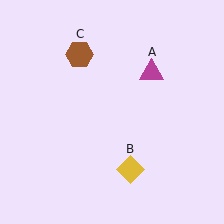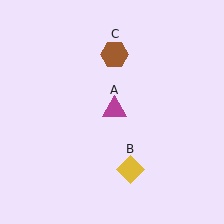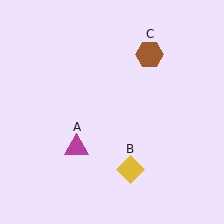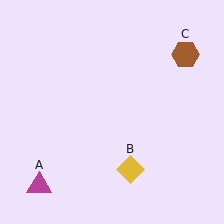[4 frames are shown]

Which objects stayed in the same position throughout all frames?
Yellow diamond (object B) remained stationary.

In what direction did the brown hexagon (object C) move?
The brown hexagon (object C) moved right.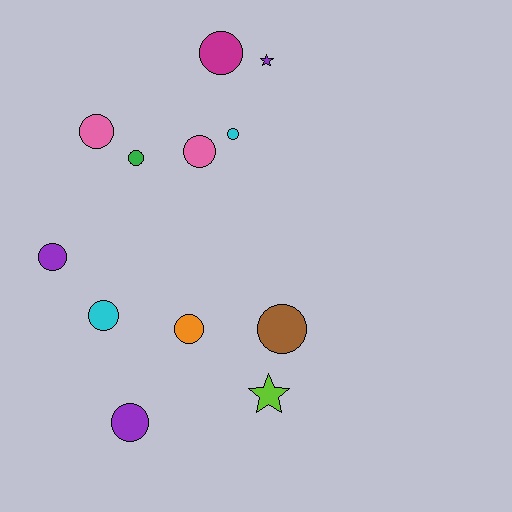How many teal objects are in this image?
There are no teal objects.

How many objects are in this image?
There are 12 objects.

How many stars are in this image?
There are 2 stars.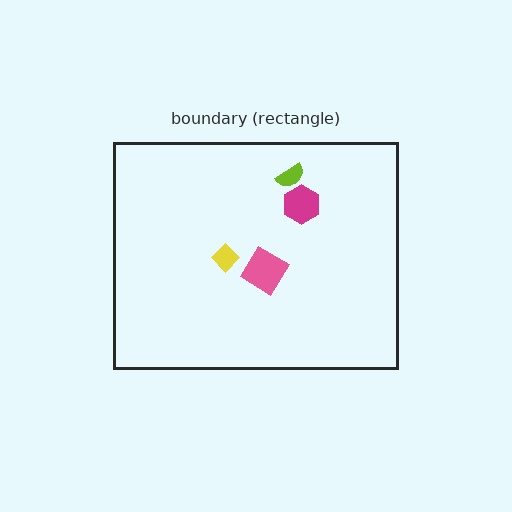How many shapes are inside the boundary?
4 inside, 0 outside.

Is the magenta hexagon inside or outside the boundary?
Inside.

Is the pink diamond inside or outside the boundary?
Inside.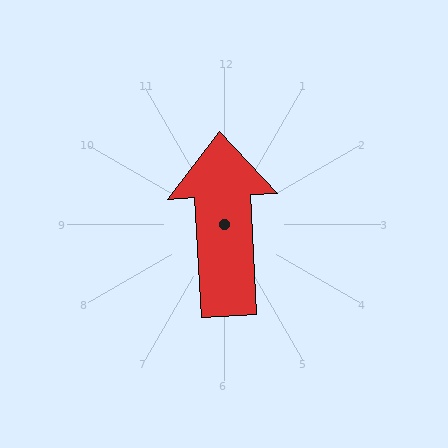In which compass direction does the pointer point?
North.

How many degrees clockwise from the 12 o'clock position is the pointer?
Approximately 357 degrees.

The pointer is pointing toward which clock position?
Roughly 12 o'clock.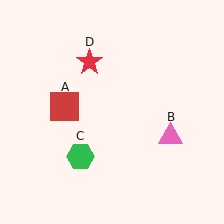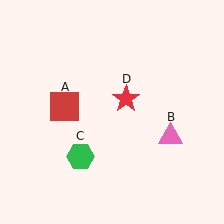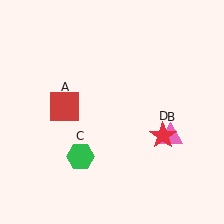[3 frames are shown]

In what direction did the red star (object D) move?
The red star (object D) moved down and to the right.